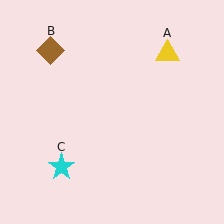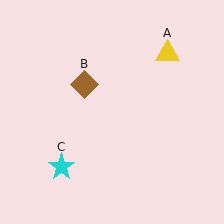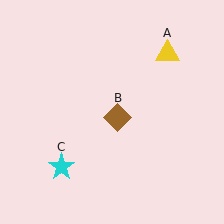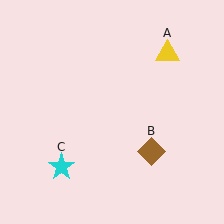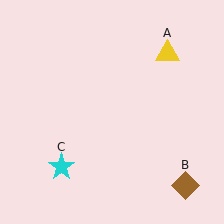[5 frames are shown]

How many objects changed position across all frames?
1 object changed position: brown diamond (object B).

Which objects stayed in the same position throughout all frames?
Yellow triangle (object A) and cyan star (object C) remained stationary.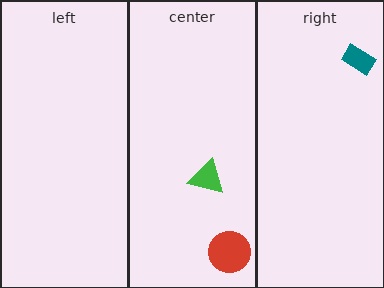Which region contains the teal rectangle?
The right region.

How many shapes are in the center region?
2.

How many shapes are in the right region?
1.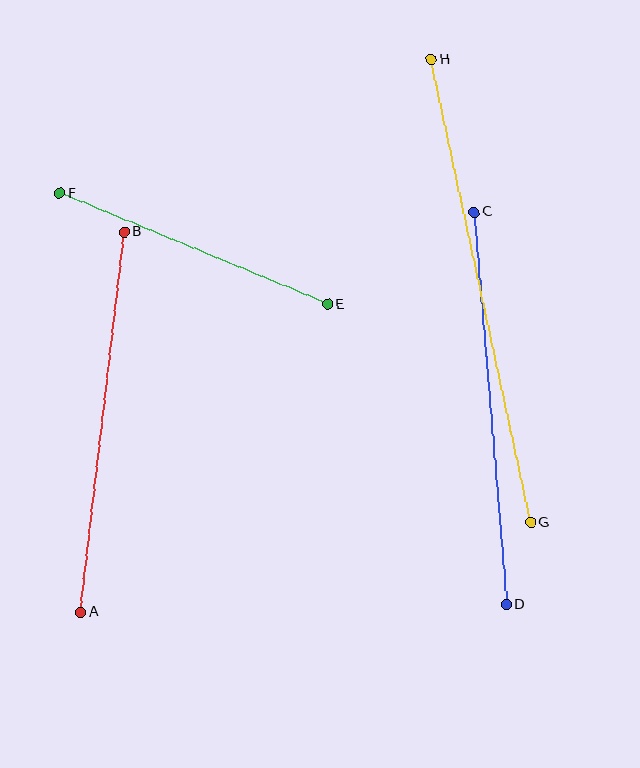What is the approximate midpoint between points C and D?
The midpoint is at approximately (490, 408) pixels.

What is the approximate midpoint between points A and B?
The midpoint is at approximately (102, 422) pixels.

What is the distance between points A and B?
The distance is approximately 383 pixels.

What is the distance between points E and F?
The distance is approximately 290 pixels.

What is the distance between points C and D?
The distance is approximately 394 pixels.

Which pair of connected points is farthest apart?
Points G and H are farthest apart.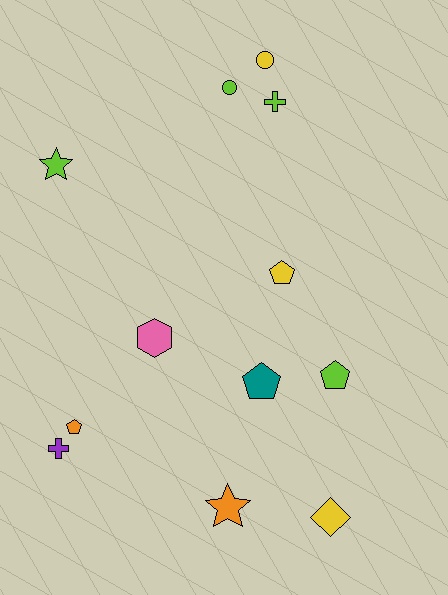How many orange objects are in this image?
There are 2 orange objects.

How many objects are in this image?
There are 12 objects.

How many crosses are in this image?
There are 2 crosses.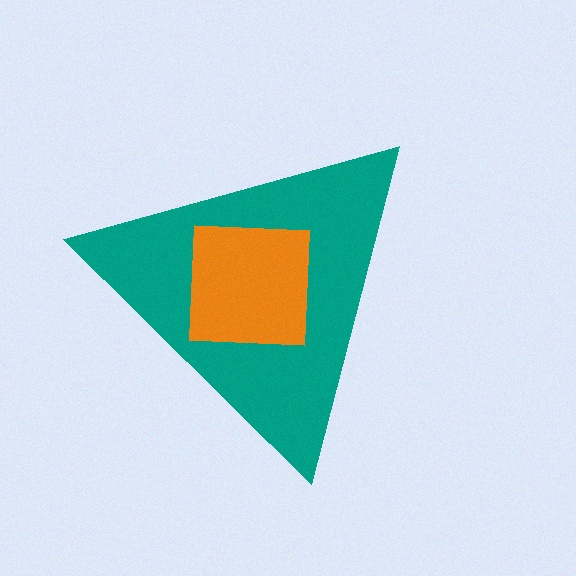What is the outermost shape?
The teal triangle.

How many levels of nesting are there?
2.